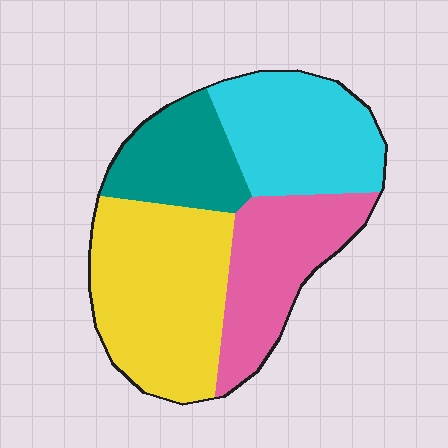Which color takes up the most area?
Yellow, at roughly 35%.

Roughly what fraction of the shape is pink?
Pink covers 23% of the shape.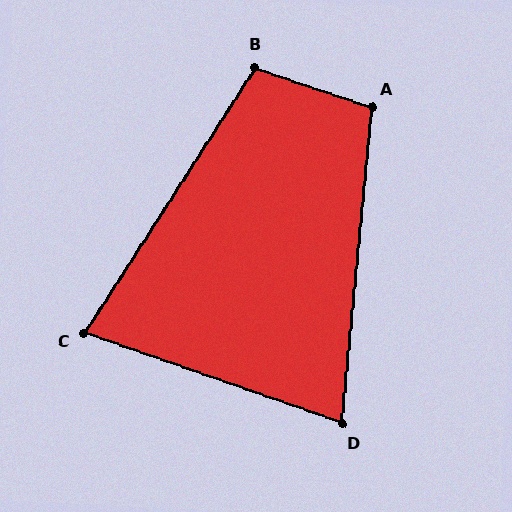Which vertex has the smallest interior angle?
D, at approximately 76 degrees.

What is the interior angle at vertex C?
Approximately 77 degrees (acute).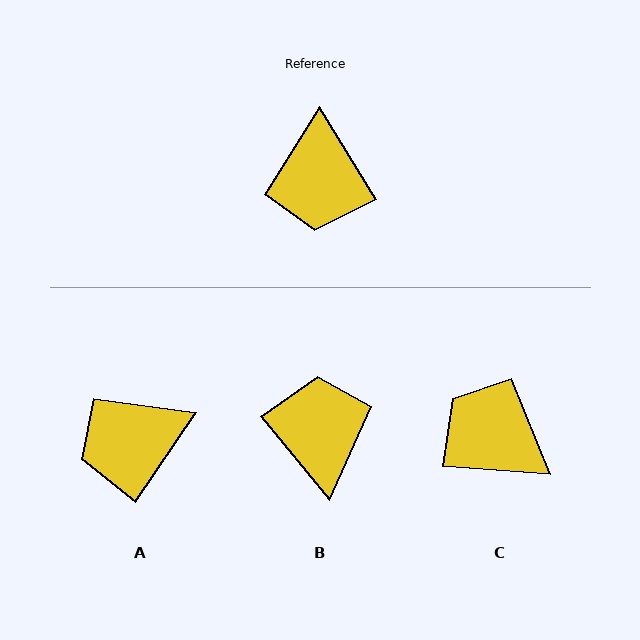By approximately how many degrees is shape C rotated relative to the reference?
Approximately 126 degrees clockwise.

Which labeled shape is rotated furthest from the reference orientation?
B, about 172 degrees away.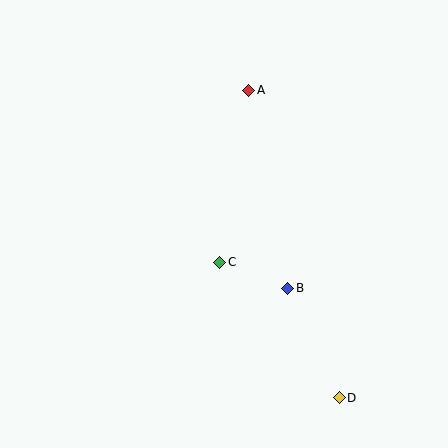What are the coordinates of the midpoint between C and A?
The midpoint between C and A is at (234, 176).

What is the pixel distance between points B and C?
The distance between B and C is 73 pixels.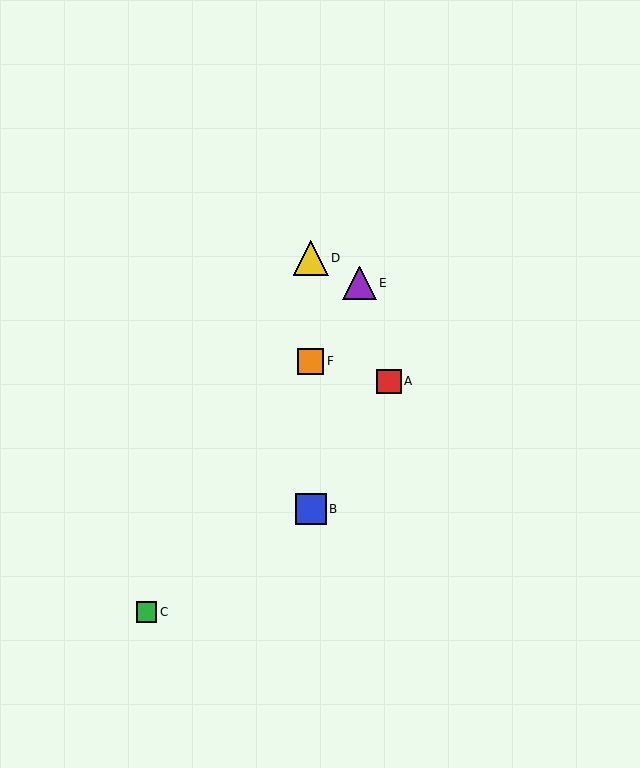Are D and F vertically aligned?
Yes, both are at x≈311.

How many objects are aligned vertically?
3 objects (B, D, F) are aligned vertically.